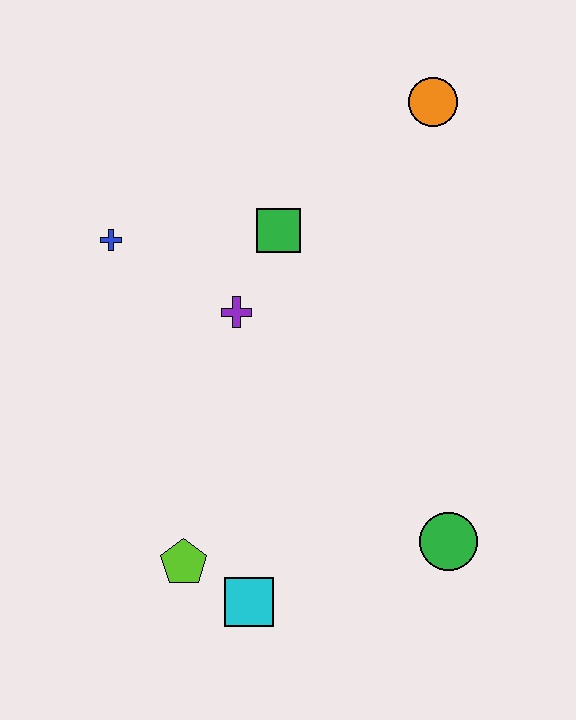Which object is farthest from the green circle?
The blue cross is farthest from the green circle.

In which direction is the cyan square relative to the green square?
The cyan square is below the green square.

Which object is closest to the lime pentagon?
The cyan square is closest to the lime pentagon.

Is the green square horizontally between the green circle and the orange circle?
No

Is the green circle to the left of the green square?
No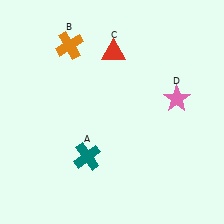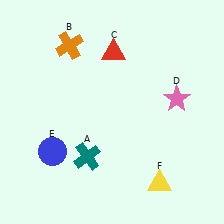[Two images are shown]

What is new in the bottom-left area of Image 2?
A blue circle (E) was added in the bottom-left area of Image 2.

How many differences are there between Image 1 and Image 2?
There are 2 differences between the two images.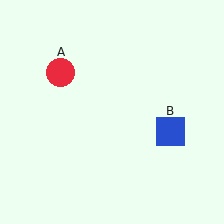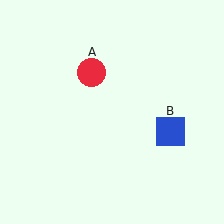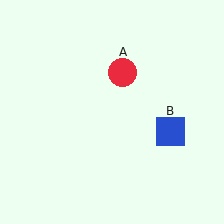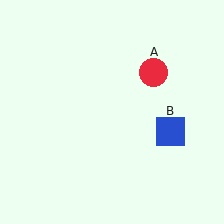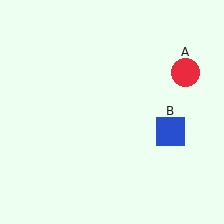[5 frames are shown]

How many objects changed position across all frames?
1 object changed position: red circle (object A).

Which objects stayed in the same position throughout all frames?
Blue square (object B) remained stationary.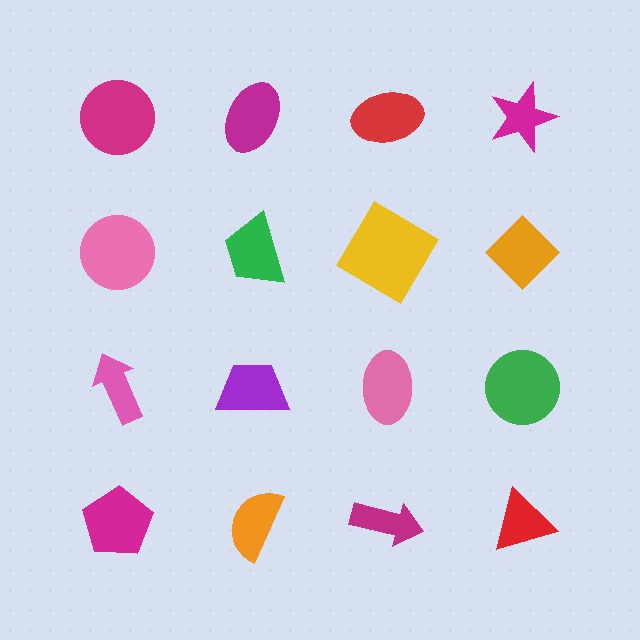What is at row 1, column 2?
A magenta ellipse.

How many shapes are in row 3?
4 shapes.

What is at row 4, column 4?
A red triangle.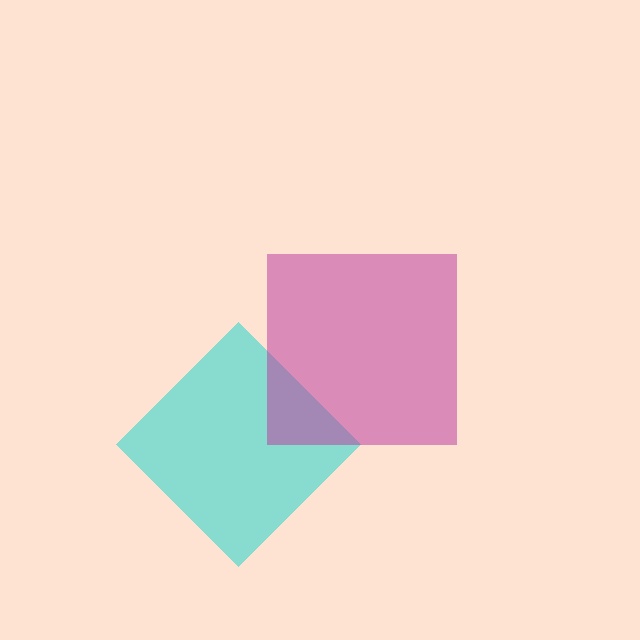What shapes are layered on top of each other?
The layered shapes are: a cyan diamond, a magenta square.